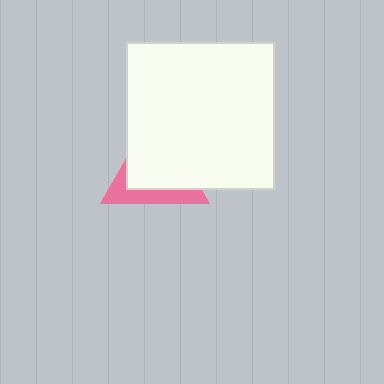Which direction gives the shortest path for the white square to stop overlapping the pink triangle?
Moving toward the upper-right gives the shortest separation.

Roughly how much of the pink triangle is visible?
A small part of it is visible (roughly 32%).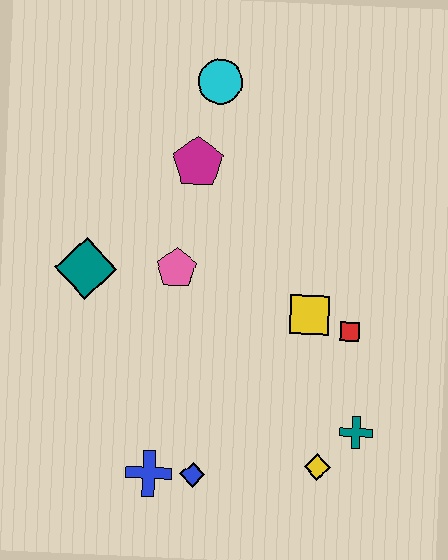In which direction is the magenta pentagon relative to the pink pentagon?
The magenta pentagon is above the pink pentagon.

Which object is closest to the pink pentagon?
The teal diamond is closest to the pink pentagon.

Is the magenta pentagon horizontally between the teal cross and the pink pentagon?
Yes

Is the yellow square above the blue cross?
Yes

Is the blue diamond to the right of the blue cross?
Yes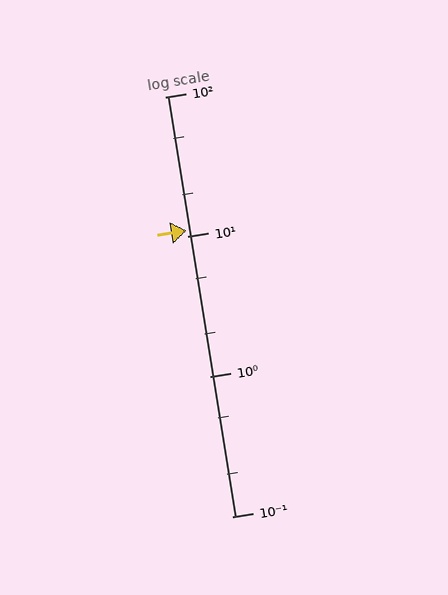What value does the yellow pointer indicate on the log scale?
The pointer indicates approximately 11.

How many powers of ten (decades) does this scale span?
The scale spans 3 decades, from 0.1 to 100.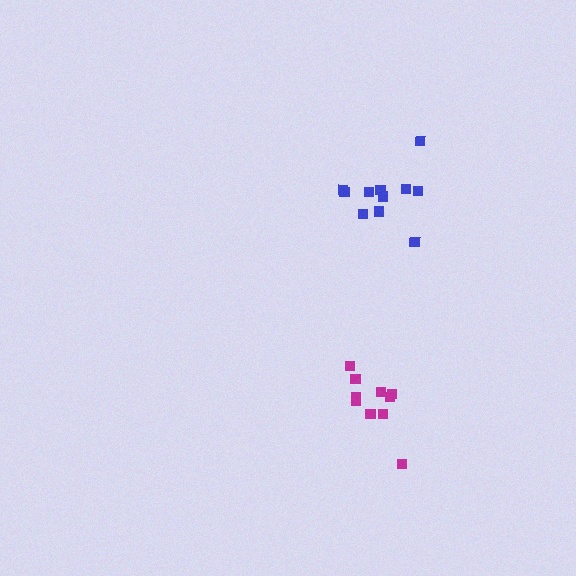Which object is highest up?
The blue cluster is topmost.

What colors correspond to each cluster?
The clusters are colored: magenta, blue.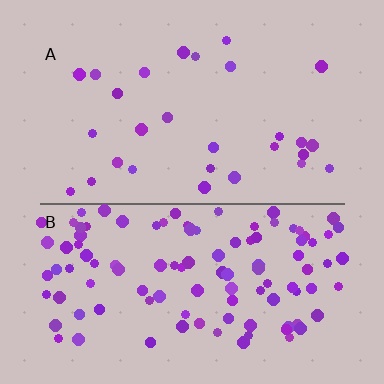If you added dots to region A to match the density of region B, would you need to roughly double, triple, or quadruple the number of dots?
Approximately quadruple.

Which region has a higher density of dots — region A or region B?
B (the bottom).